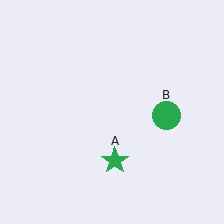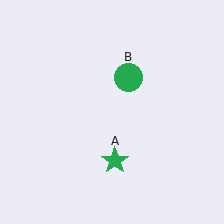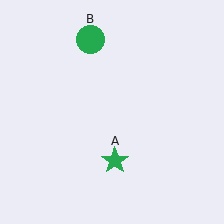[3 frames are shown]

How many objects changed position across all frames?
1 object changed position: green circle (object B).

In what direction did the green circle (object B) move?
The green circle (object B) moved up and to the left.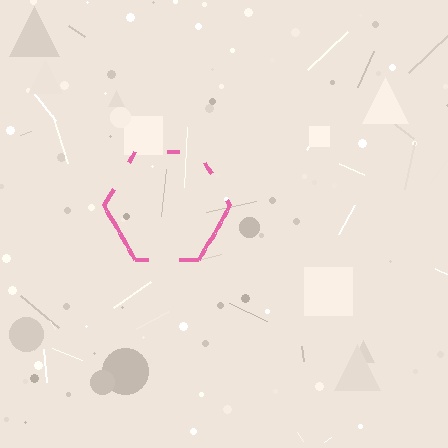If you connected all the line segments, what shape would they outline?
They would outline a hexagon.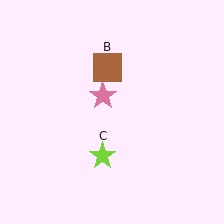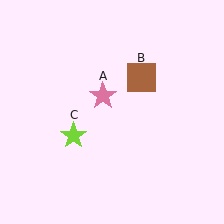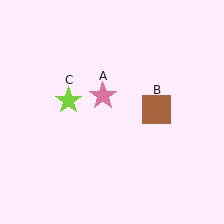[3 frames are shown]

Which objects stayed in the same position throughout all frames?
Pink star (object A) remained stationary.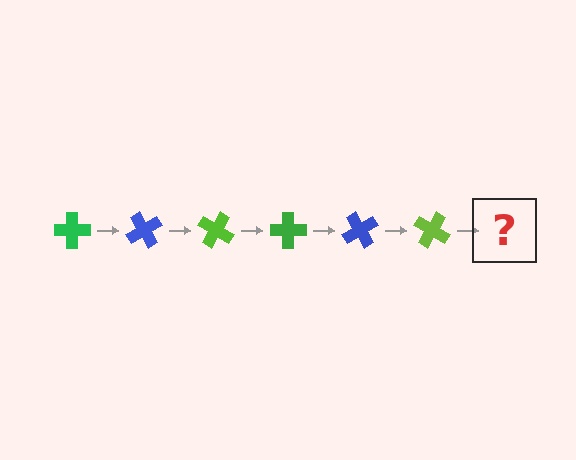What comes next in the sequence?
The next element should be a green cross, rotated 360 degrees from the start.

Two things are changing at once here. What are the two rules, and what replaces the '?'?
The two rules are that it rotates 60 degrees each step and the color cycles through green, blue, and lime. The '?' should be a green cross, rotated 360 degrees from the start.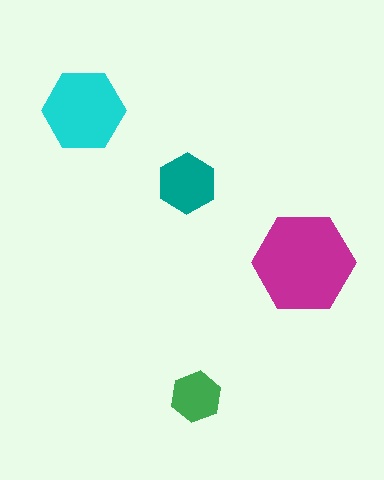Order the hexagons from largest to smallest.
the magenta one, the cyan one, the teal one, the green one.